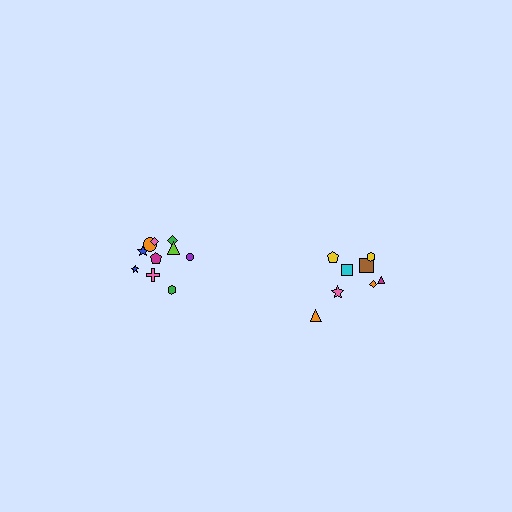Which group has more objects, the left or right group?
The left group.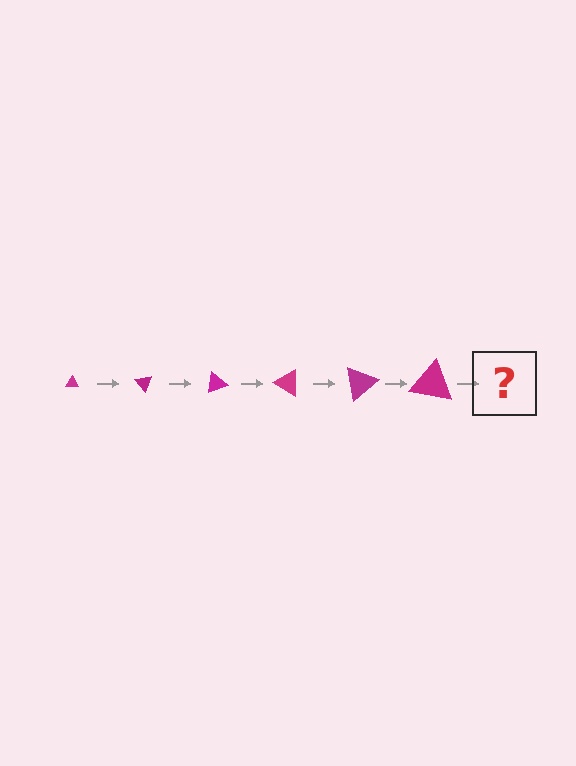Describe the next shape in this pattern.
It should be a triangle, larger than the previous one and rotated 300 degrees from the start.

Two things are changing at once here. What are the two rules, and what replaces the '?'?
The two rules are that the triangle grows larger each step and it rotates 50 degrees each step. The '?' should be a triangle, larger than the previous one and rotated 300 degrees from the start.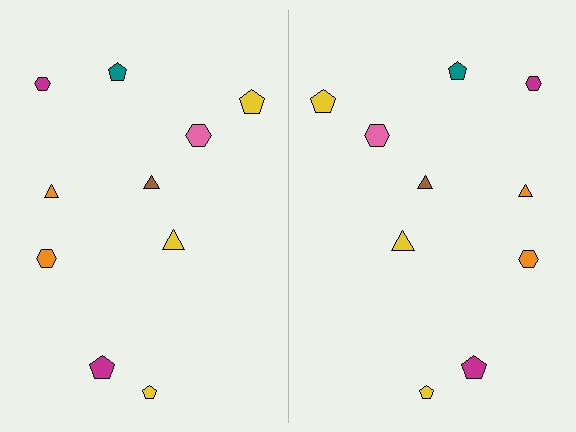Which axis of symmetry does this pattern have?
The pattern has a vertical axis of symmetry running through the center of the image.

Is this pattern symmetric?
Yes, this pattern has bilateral (reflection) symmetry.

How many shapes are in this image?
There are 20 shapes in this image.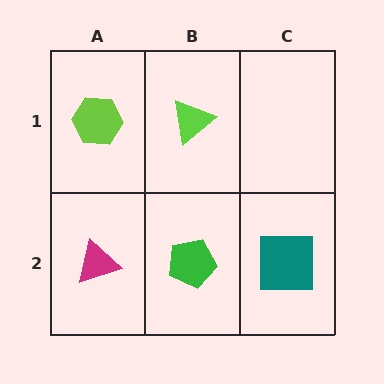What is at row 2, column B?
A green pentagon.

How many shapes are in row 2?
3 shapes.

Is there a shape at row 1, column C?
No, that cell is empty.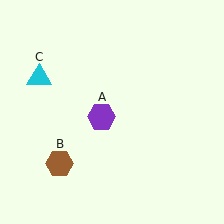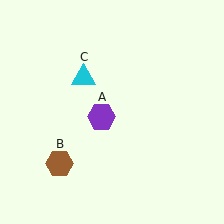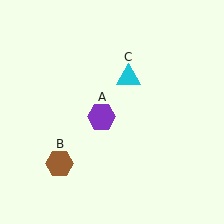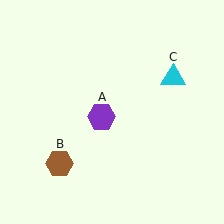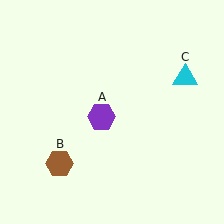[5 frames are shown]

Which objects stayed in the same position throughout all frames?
Purple hexagon (object A) and brown hexagon (object B) remained stationary.